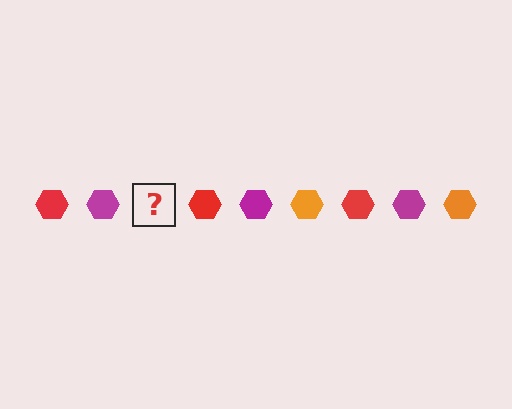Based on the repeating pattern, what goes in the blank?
The blank should be an orange hexagon.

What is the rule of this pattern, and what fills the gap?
The rule is that the pattern cycles through red, magenta, orange hexagons. The gap should be filled with an orange hexagon.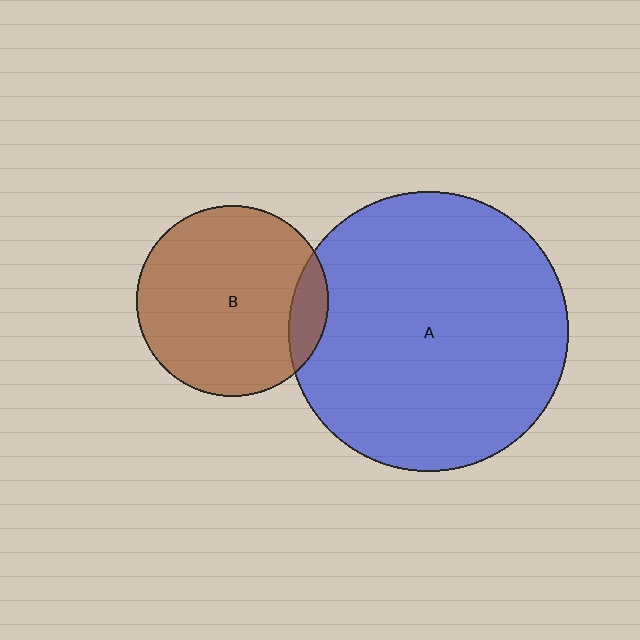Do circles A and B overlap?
Yes.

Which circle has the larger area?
Circle A (blue).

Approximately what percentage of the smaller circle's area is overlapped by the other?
Approximately 10%.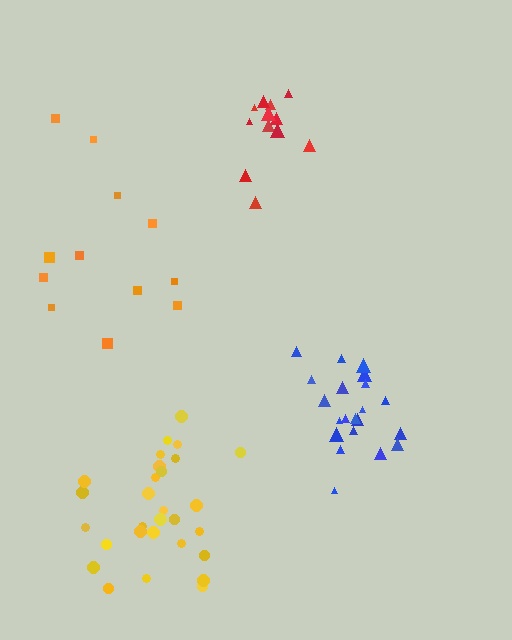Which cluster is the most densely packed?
Blue.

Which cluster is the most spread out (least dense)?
Orange.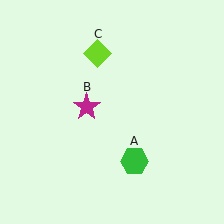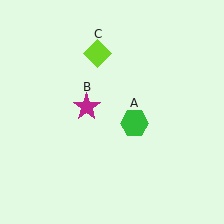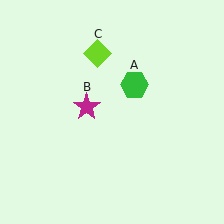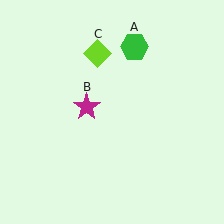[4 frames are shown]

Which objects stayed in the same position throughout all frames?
Magenta star (object B) and lime diamond (object C) remained stationary.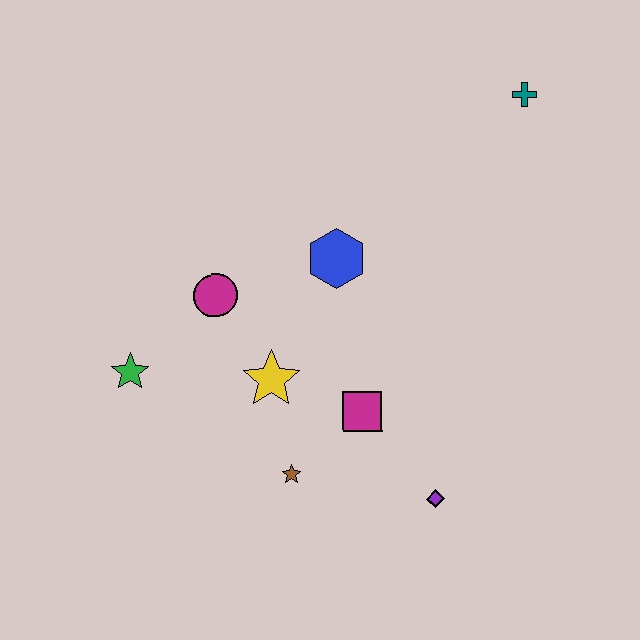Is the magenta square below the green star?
Yes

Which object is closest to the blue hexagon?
The magenta circle is closest to the blue hexagon.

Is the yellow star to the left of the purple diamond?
Yes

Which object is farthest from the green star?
The teal cross is farthest from the green star.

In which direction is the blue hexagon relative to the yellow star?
The blue hexagon is above the yellow star.